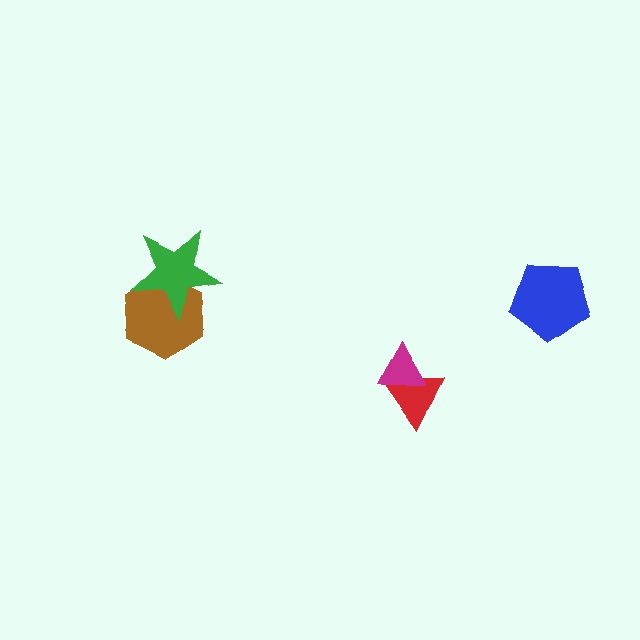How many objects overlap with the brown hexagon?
1 object overlaps with the brown hexagon.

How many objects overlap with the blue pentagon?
0 objects overlap with the blue pentagon.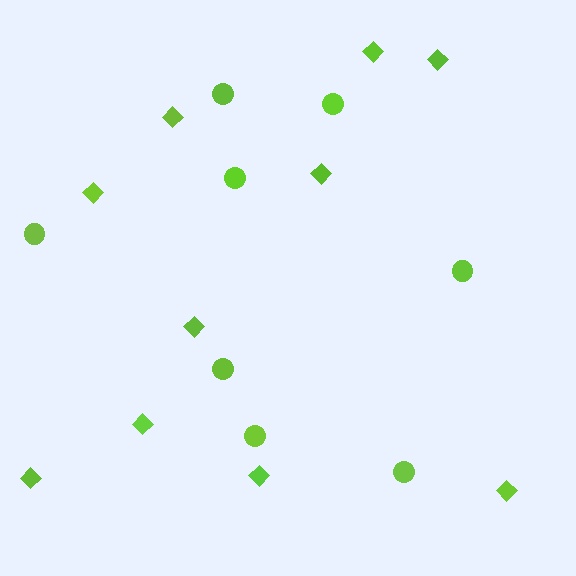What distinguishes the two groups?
There are 2 groups: one group of circles (8) and one group of diamonds (10).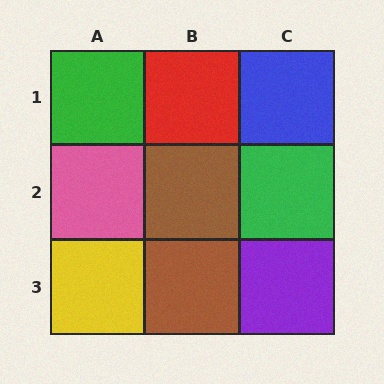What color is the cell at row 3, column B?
Brown.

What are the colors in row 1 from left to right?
Green, red, blue.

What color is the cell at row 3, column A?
Yellow.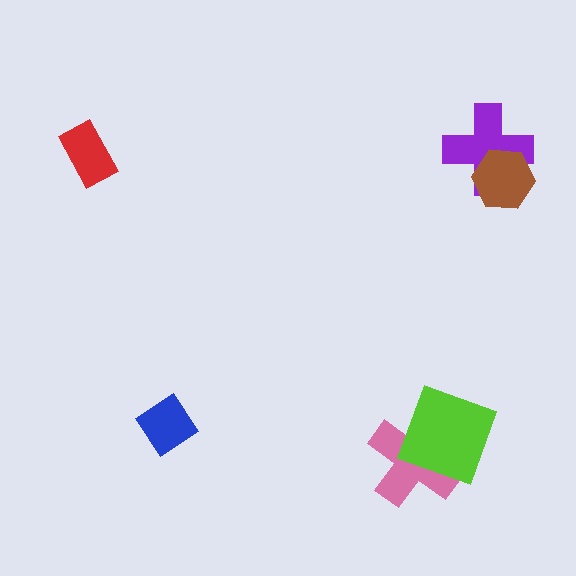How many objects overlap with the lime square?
1 object overlaps with the lime square.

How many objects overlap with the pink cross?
1 object overlaps with the pink cross.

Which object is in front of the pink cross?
The lime square is in front of the pink cross.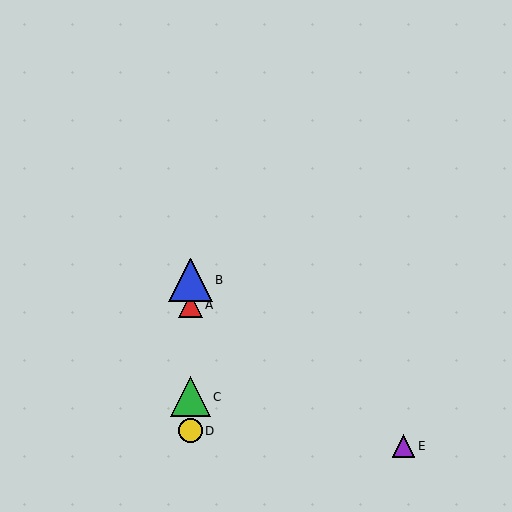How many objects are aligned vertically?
4 objects (A, B, C, D) are aligned vertically.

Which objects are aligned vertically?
Objects A, B, C, D are aligned vertically.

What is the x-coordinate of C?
Object C is at x≈190.